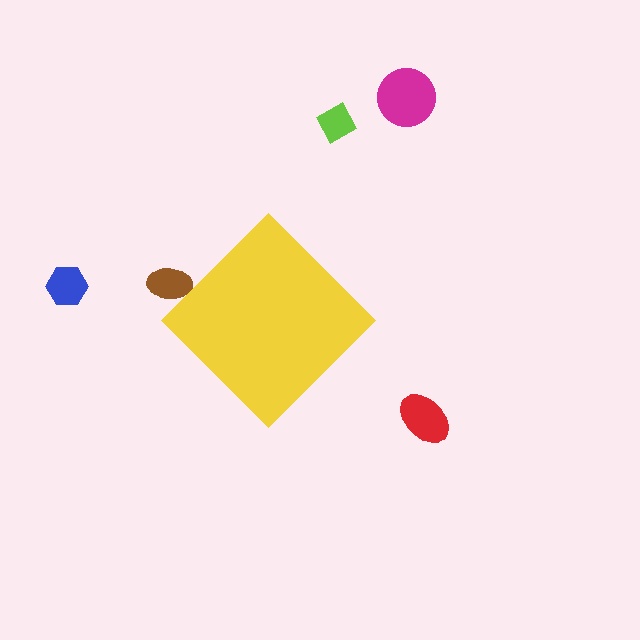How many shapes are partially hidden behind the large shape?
1 shape is partially hidden.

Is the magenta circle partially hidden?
No, the magenta circle is fully visible.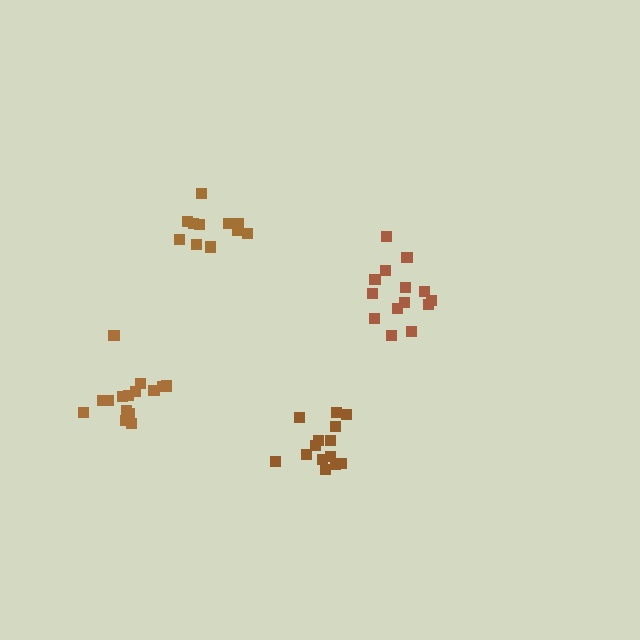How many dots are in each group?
Group 1: 14 dots, Group 2: 15 dots, Group 3: 11 dots, Group 4: 14 dots (54 total).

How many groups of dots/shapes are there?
There are 4 groups.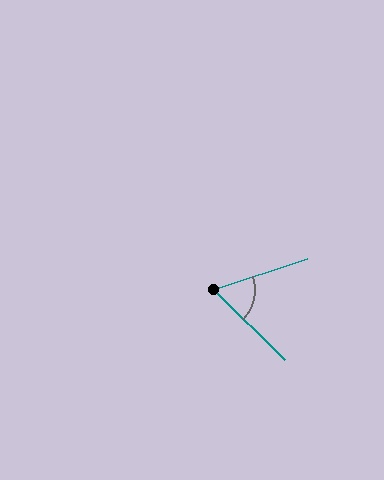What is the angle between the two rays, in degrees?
Approximately 63 degrees.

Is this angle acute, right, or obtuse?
It is acute.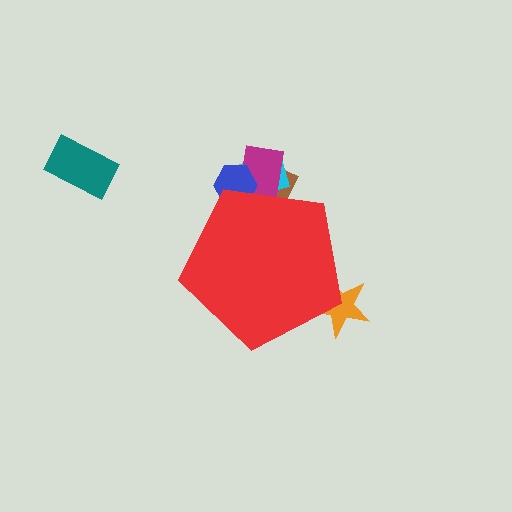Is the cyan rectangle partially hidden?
Yes, the cyan rectangle is partially hidden behind the red pentagon.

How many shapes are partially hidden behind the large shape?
5 shapes are partially hidden.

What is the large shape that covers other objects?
A red pentagon.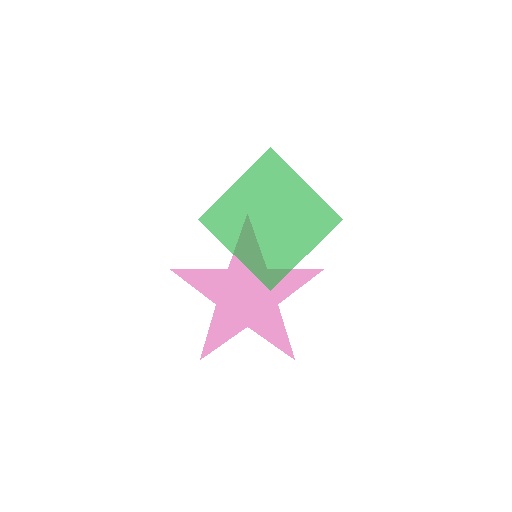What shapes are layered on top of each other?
The layered shapes are: a magenta star, a green diamond.